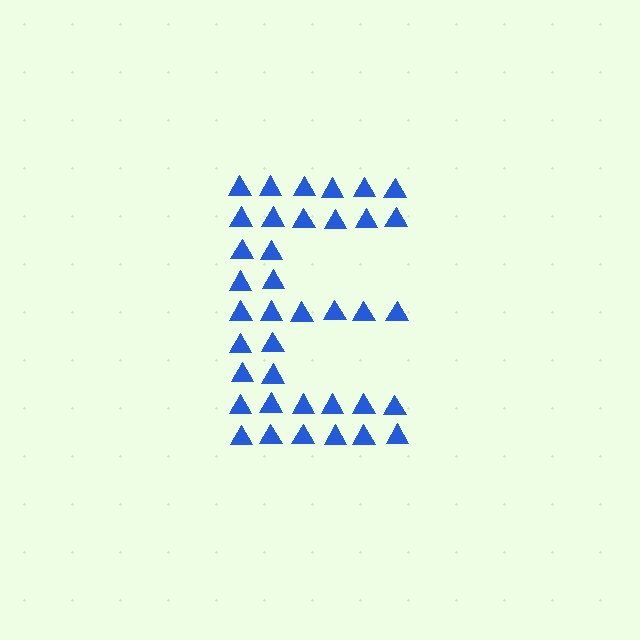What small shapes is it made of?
It is made of small triangles.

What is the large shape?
The large shape is the letter E.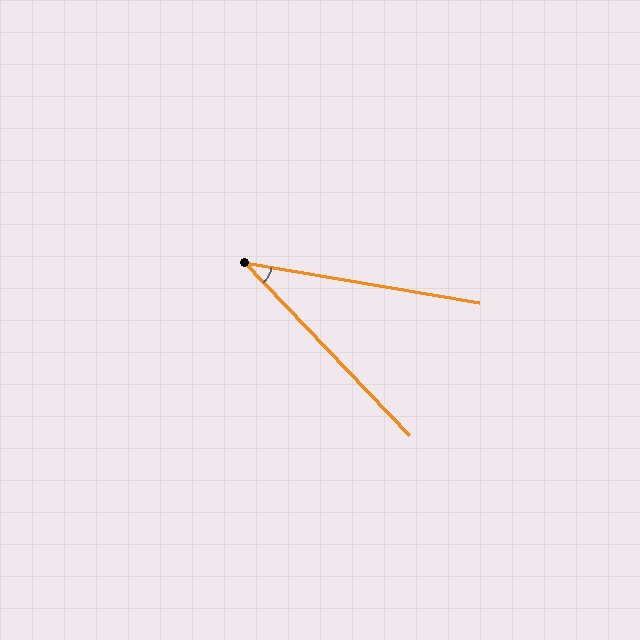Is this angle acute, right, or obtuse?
It is acute.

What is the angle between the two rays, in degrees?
Approximately 37 degrees.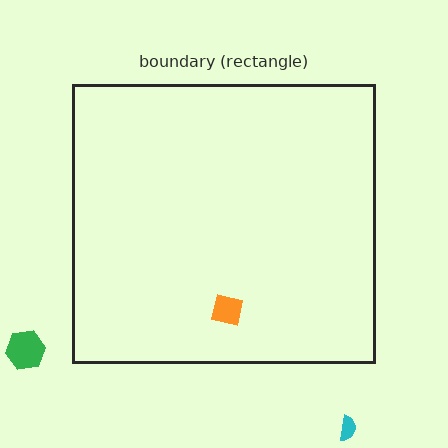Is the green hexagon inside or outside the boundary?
Outside.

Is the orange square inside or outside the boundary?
Inside.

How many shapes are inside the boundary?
1 inside, 2 outside.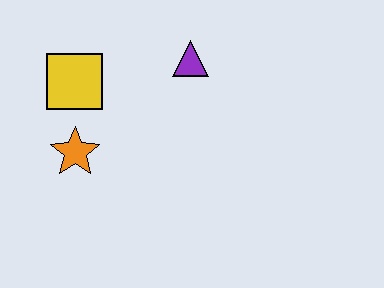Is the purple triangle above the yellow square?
Yes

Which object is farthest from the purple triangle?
The orange star is farthest from the purple triangle.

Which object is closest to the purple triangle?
The yellow square is closest to the purple triangle.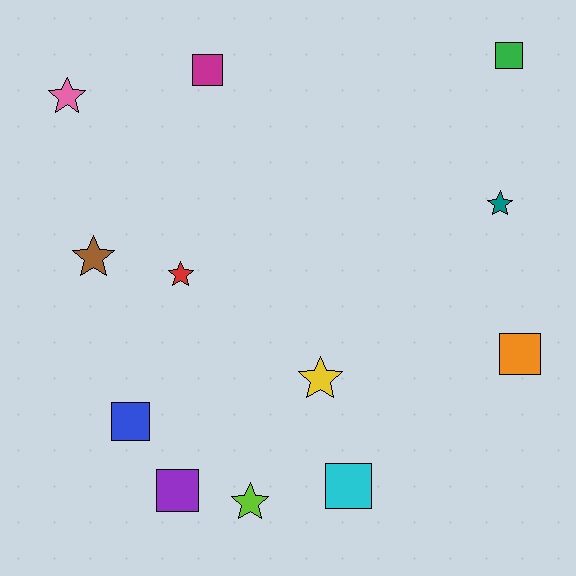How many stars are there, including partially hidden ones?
There are 6 stars.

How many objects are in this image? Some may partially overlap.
There are 12 objects.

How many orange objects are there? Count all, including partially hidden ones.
There is 1 orange object.